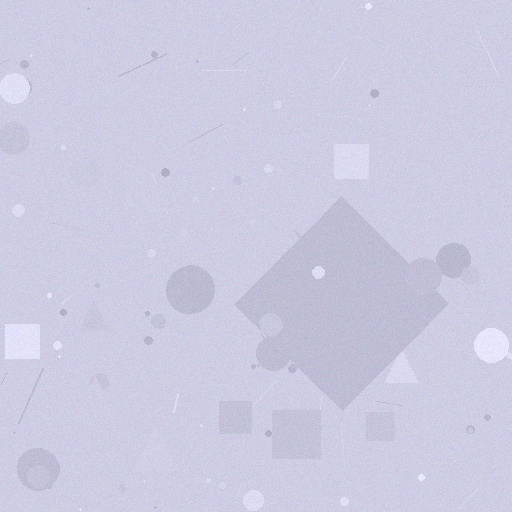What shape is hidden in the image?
A diamond is hidden in the image.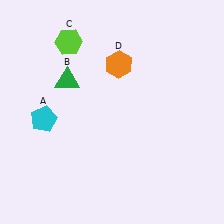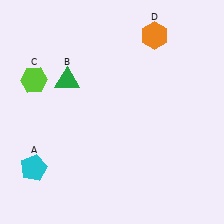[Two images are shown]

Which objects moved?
The objects that moved are: the cyan pentagon (A), the lime hexagon (C), the orange hexagon (D).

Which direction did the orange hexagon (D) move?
The orange hexagon (D) moved right.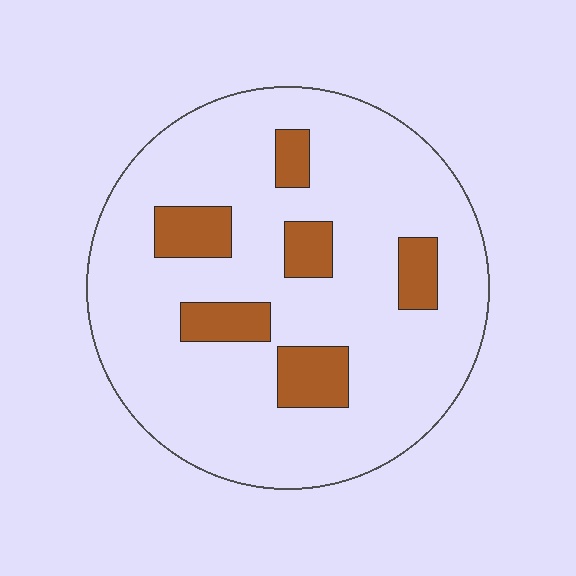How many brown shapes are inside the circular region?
6.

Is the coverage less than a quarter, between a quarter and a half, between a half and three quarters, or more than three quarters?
Less than a quarter.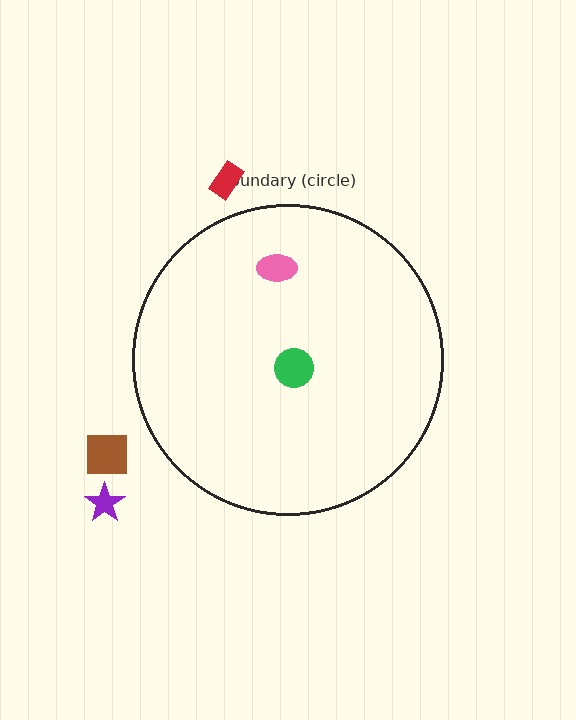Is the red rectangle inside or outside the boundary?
Outside.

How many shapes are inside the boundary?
2 inside, 3 outside.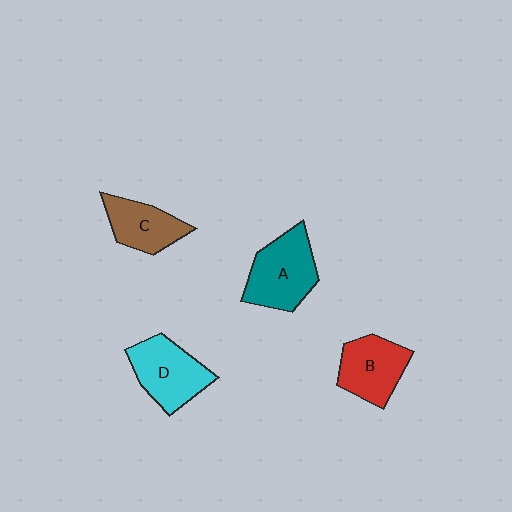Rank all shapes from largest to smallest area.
From largest to smallest: A (teal), D (cyan), B (red), C (brown).